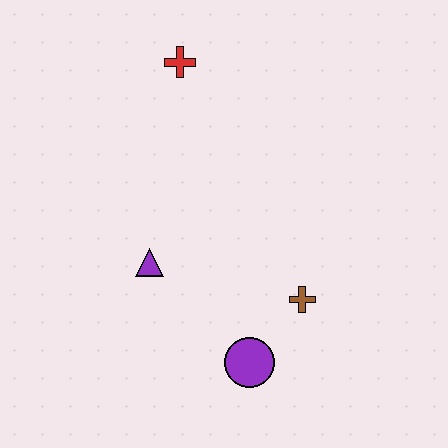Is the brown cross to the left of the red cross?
No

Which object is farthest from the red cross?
The purple circle is farthest from the red cross.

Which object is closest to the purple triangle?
The purple circle is closest to the purple triangle.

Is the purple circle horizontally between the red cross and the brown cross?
Yes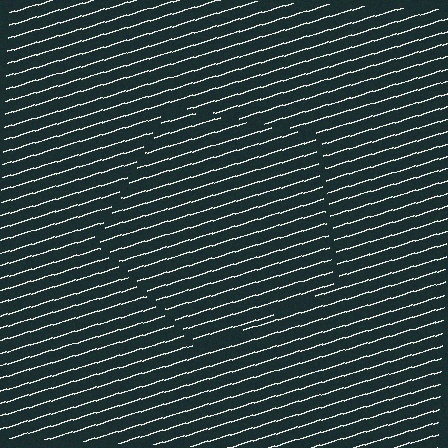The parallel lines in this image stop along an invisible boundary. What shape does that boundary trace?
An illusory pentagon. The interior of the shape contains the same grating, shifted by half a period — the contour is defined by the phase discontinuity where line-ends from the inner and outer gratings abut.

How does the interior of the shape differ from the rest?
The interior of the shape contains the same grating, shifted by half a period — the contour is defined by the phase discontinuity where line-ends from the inner and outer gratings abut.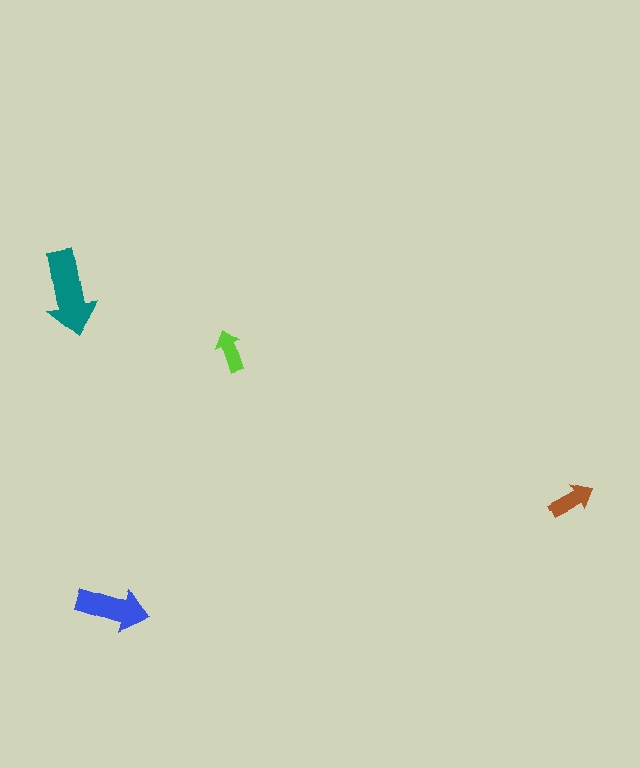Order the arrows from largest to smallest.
the teal one, the blue one, the brown one, the lime one.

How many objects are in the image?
There are 4 objects in the image.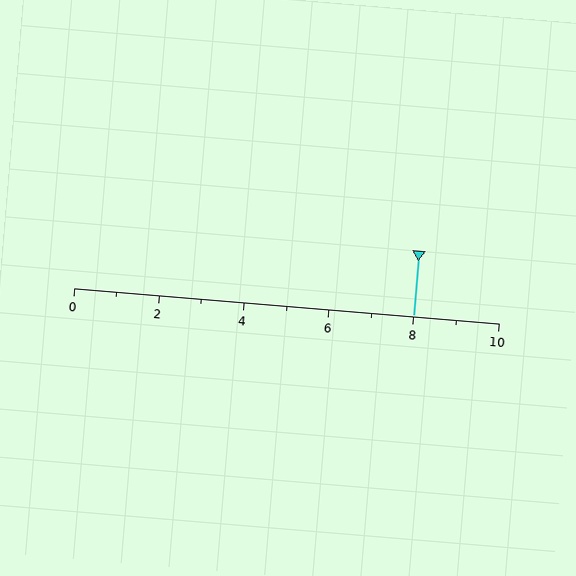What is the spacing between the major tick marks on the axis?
The major ticks are spaced 2 apart.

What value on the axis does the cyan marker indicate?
The marker indicates approximately 8.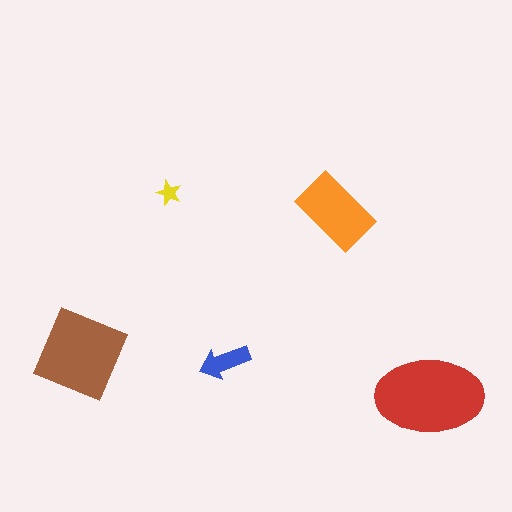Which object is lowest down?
The red ellipse is bottommost.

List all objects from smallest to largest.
The yellow star, the blue arrow, the orange rectangle, the brown diamond, the red ellipse.